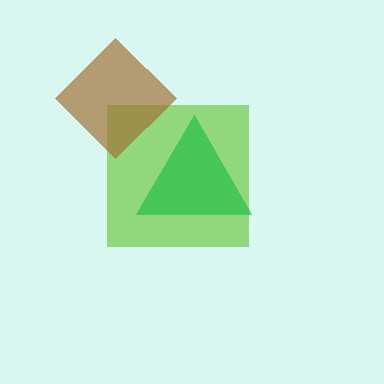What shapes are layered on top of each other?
The layered shapes are: a lime square, a brown diamond, a green triangle.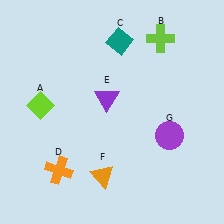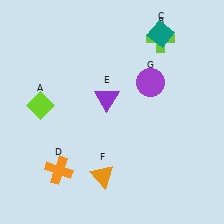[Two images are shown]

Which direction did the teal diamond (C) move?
The teal diamond (C) moved right.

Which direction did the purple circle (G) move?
The purple circle (G) moved up.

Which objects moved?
The objects that moved are: the teal diamond (C), the purple circle (G).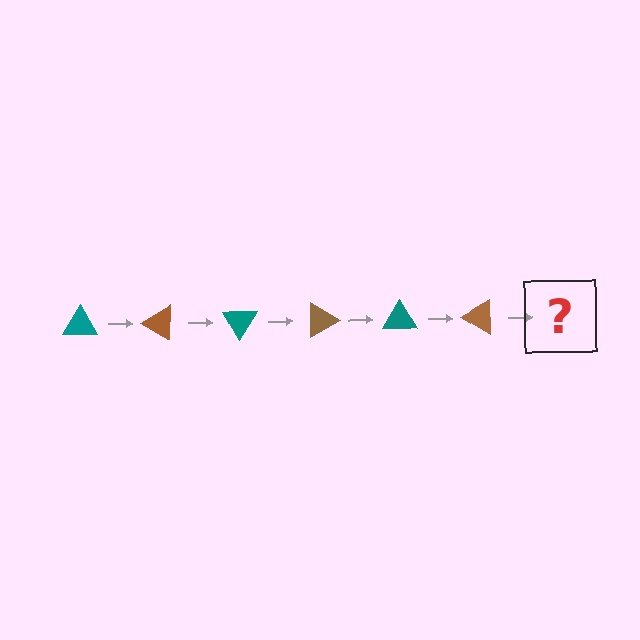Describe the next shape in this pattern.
It should be a teal triangle, rotated 180 degrees from the start.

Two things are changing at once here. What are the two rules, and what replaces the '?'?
The two rules are that it rotates 30 degrees each step and the color cycles through teal and brown. The '?' should be a teal triangle, rotated 180 degrees from the start.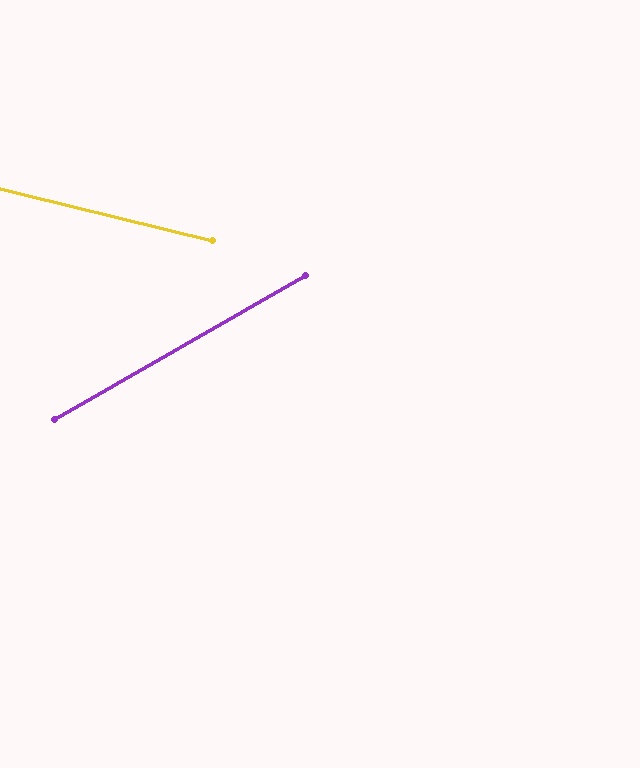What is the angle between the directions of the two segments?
Approximately 43 degrees.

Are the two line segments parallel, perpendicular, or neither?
Neither parallel nor perpendicular — they differ by about 43°.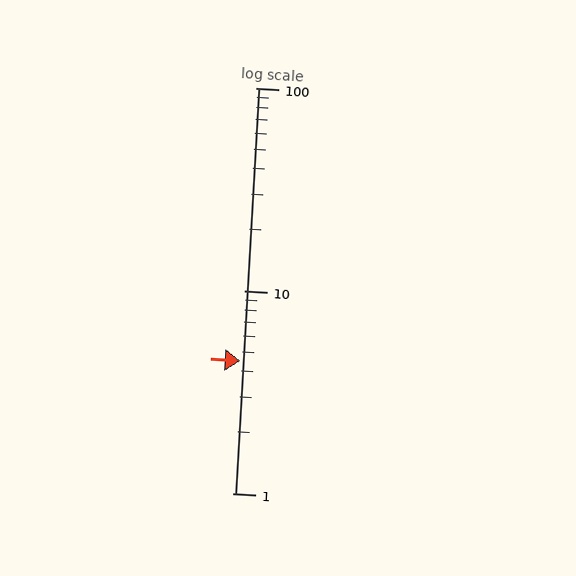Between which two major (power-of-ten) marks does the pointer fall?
The pointer is between 1 and 10.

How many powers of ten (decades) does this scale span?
The scale spans 2 decades, from 1 to 100.